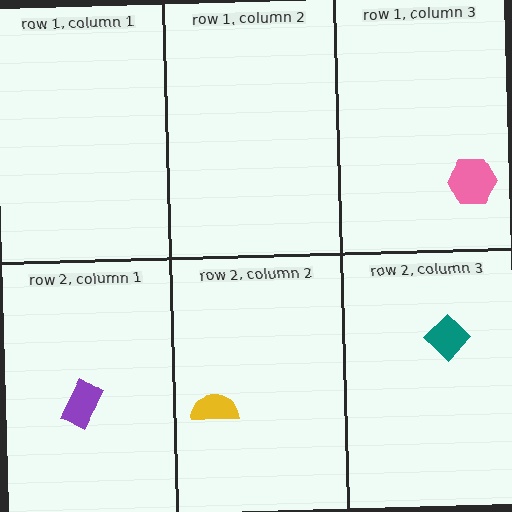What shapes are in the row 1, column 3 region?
The pink hexagon.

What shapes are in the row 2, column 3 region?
The teal diamond.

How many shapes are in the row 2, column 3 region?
1.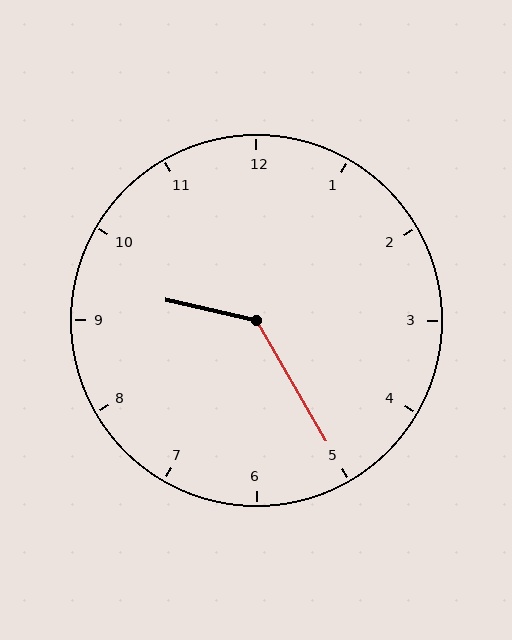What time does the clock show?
9:25.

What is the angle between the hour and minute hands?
Approximately 132 degrees.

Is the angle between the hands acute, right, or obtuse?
It is obtuse.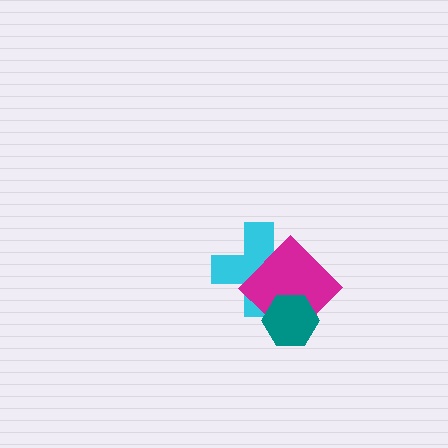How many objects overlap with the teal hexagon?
2 objects overlap with the teal hexagon.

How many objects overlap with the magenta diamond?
2 objects overlap with the magenta diamond.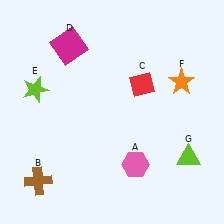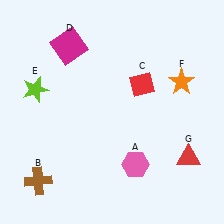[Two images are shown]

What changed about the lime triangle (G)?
In Image 1, G is lime. In Image 2, it changed to red.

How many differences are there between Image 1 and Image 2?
There is 1 difference between the two images.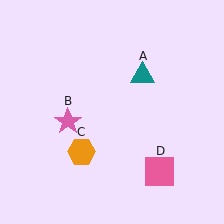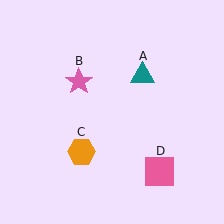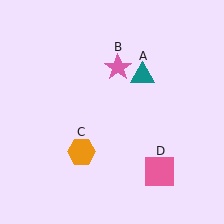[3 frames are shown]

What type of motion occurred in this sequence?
The pink star (object B) rotated clockwise around the center of the scene.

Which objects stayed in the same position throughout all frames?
Teal triangle (object A) and orange hexagon (object C) and pink square (object D) remained stationary.